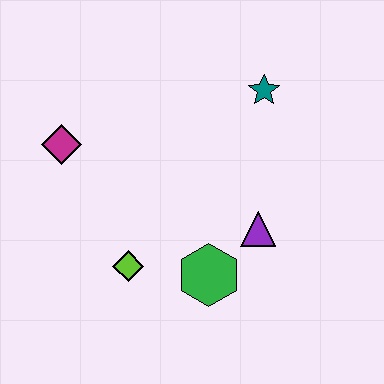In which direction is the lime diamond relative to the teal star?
The lime diamond is below the teal star.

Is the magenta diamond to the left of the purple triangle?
Yes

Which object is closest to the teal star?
The purple triangle is closest to the teal star.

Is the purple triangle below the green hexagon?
No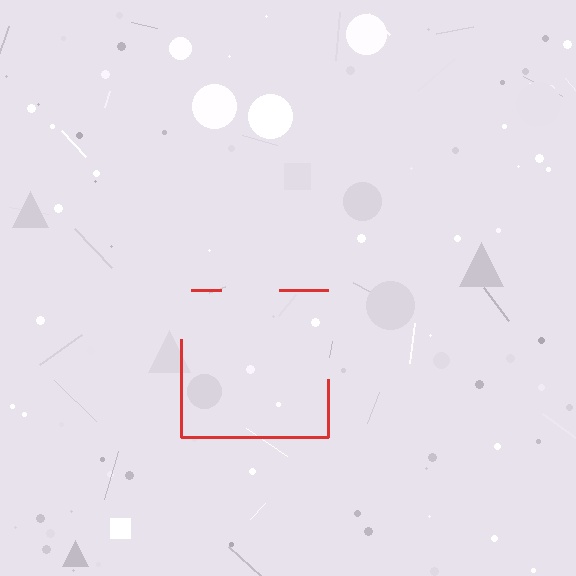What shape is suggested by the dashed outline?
The dashed outline suggests a square.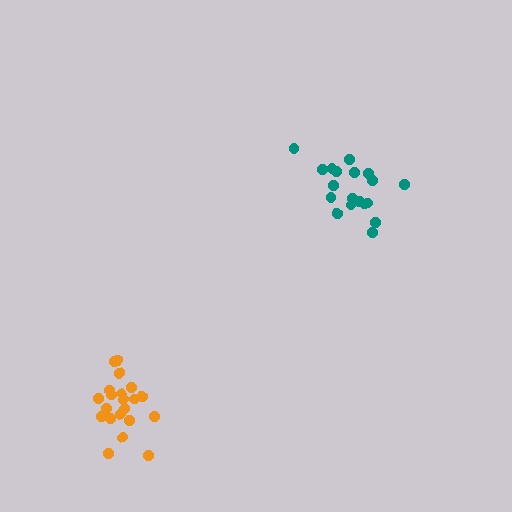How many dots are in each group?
Group 1: 19 dots, Group 2: 21 dots (40 total).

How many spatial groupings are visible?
There are 2 spatial groupings.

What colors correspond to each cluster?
The clusters are colored: teal, orange.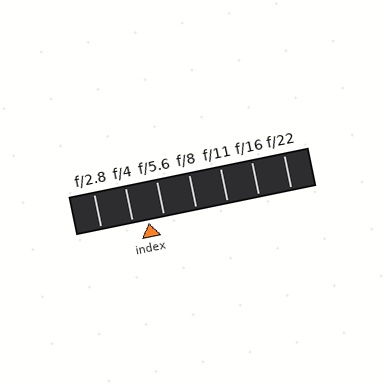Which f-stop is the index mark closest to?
The index mark is closest to f/4.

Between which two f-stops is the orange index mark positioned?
The index mark is between f/4 and f/5.6.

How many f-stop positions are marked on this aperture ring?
There are 7 f-stop positions marked.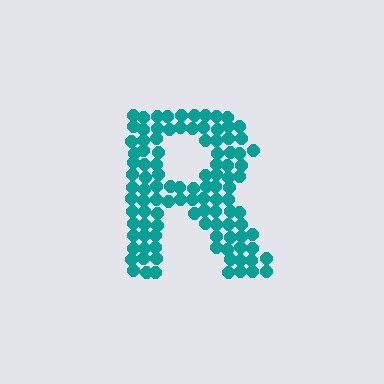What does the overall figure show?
The overall figure shows the letter R.